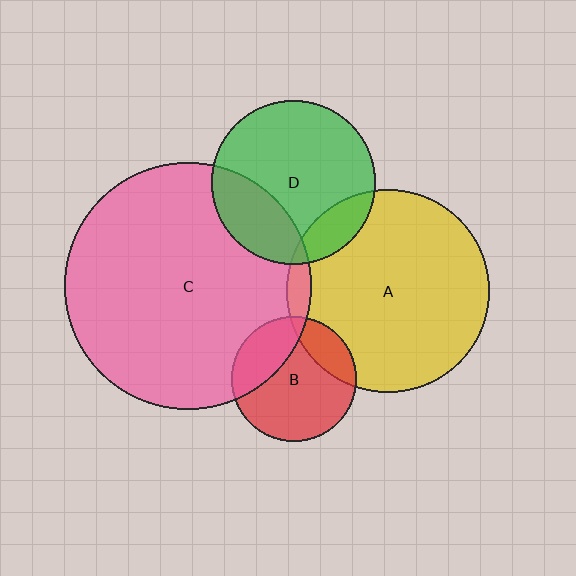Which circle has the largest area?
Circle C (pink).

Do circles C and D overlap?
Yes.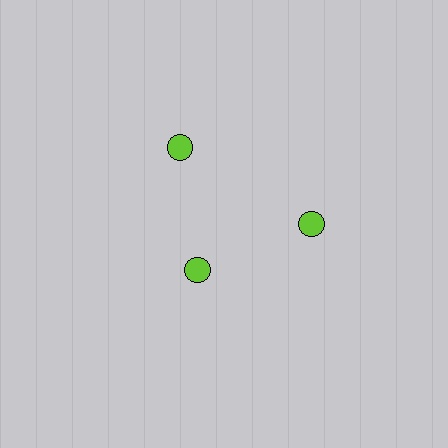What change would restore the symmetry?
The symmetry would be restored by moving it outward, back onto the ring so that all 3 circles sit at equal angles and equal distance from the center.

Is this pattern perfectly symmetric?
No. The 3 lime circles are arranged in a ring, but one element near the 7 o'clock position is pulled inward toward the center, breaking the 3-fold rotational symmetry.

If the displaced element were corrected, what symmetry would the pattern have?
It would have 3-fold rotational symmetry — the pattern would map onto itself every 120 degrees.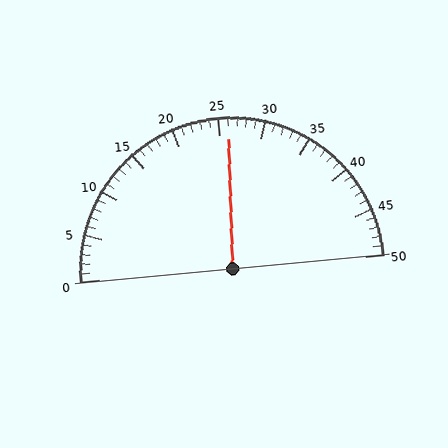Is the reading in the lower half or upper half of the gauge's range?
The reading is in the upper half of the range (0 to 50).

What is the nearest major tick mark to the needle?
The nearest major tick mark is 25.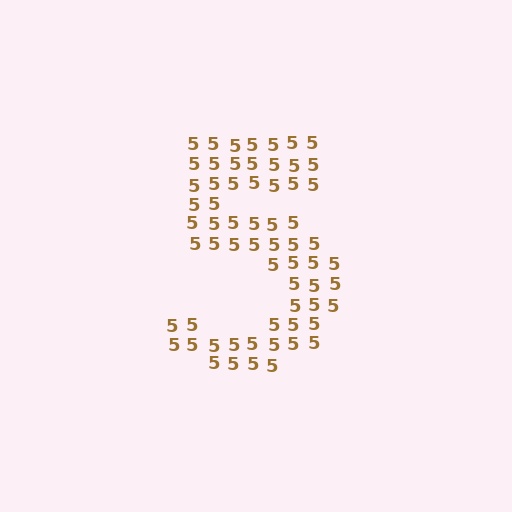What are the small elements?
The small elements are digit 5's.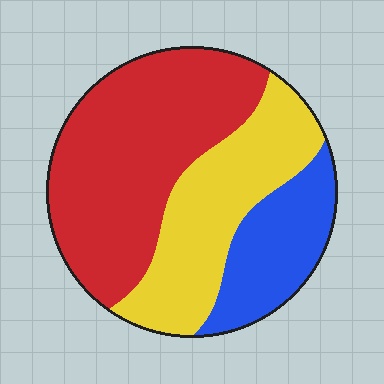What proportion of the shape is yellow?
Yellow covers roughly 30% of the shape.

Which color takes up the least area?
Blue, at roughly 20%.